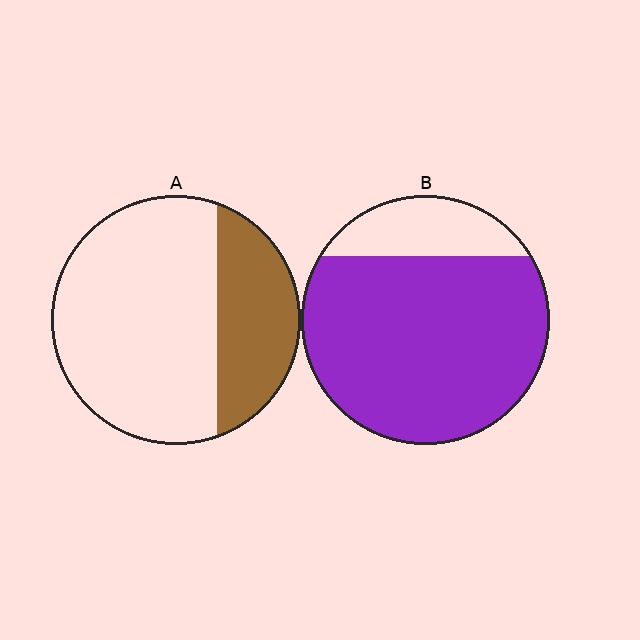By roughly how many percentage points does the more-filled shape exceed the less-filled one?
By roughly 50 percentage points (B over A).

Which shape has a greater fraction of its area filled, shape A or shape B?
Shape B.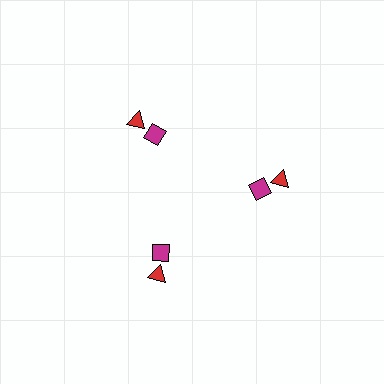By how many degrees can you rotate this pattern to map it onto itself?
The pattern maps onto itself every 120 degrees of rotation.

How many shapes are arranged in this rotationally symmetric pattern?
There are 6 shapes, arranged in 3 groups of 2.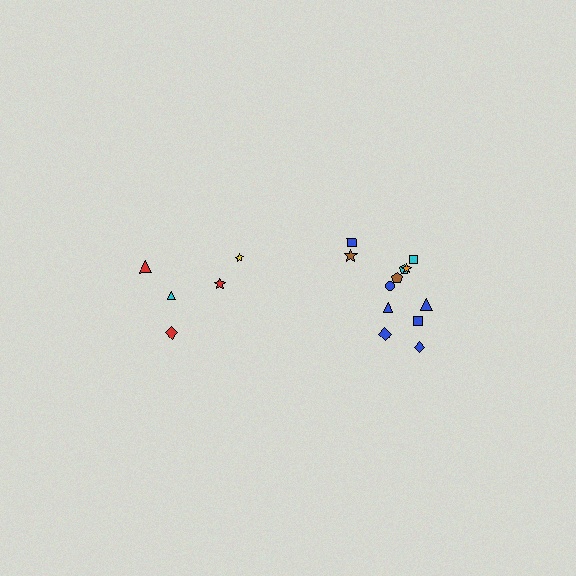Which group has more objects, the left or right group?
The right group.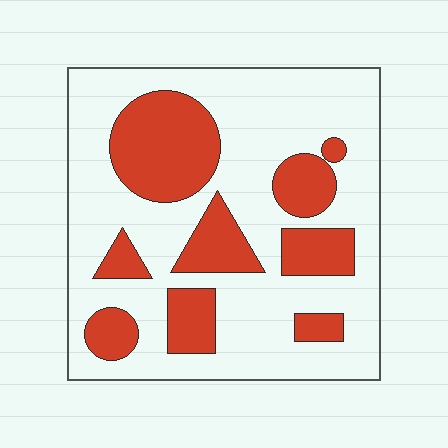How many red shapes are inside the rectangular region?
9.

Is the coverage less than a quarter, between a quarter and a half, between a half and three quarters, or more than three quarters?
Between a quarter and a half.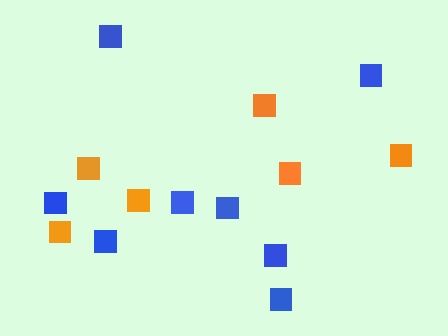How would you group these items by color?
There are 2 groups: one group of orange squares (6) and one group of blue squares (8).